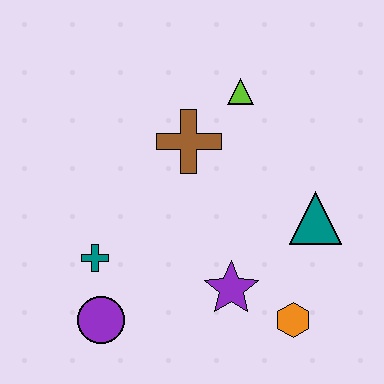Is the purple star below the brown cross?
Yes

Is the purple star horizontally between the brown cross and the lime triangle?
Yes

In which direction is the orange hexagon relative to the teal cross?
The orange hexagon is to the right of the teal cross.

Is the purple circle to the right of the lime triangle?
No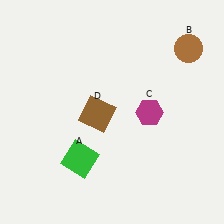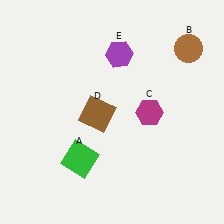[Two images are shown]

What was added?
A purple hexagon (E) was added in Image 2.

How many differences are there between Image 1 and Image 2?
There is 1 difference between the two images.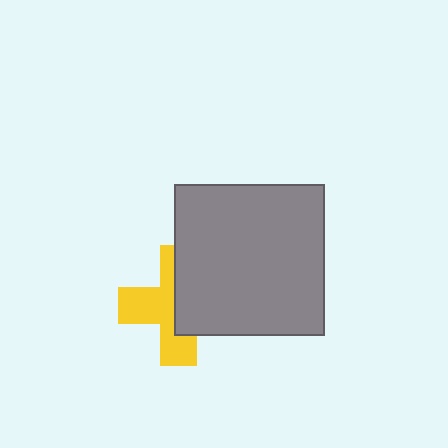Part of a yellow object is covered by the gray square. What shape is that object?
It is a cross.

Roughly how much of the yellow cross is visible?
About half of it is visible (roughly 52%).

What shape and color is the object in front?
The object in front is a gray square.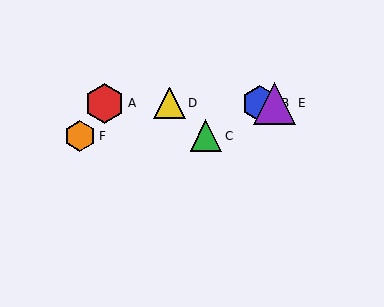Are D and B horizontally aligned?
Yes, both are at y≈103.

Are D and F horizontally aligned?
No, D is at y≈103 and F is at y≈136.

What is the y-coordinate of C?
Object C is at y≈136.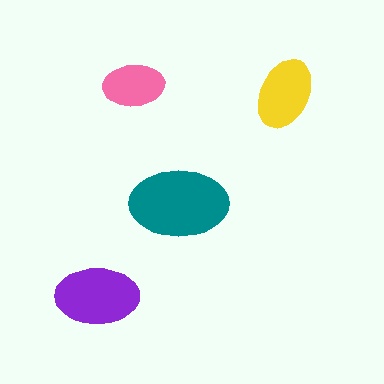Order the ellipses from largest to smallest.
the teal one, the purple one, the yellow one, the pink one.